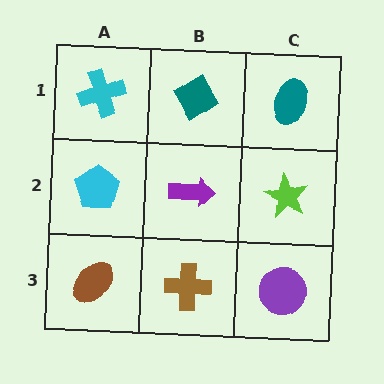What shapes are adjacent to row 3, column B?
A purple arrow (row 2, column B), a brown ellipse (row 3, column A), a purple circle (row 3, column C).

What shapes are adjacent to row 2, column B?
A teal diamond (row 1, column B), a brown cross (row 3, column B), a cyan pentagon (row 2, column A), a lime star (row 2, column C).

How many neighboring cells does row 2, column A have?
3.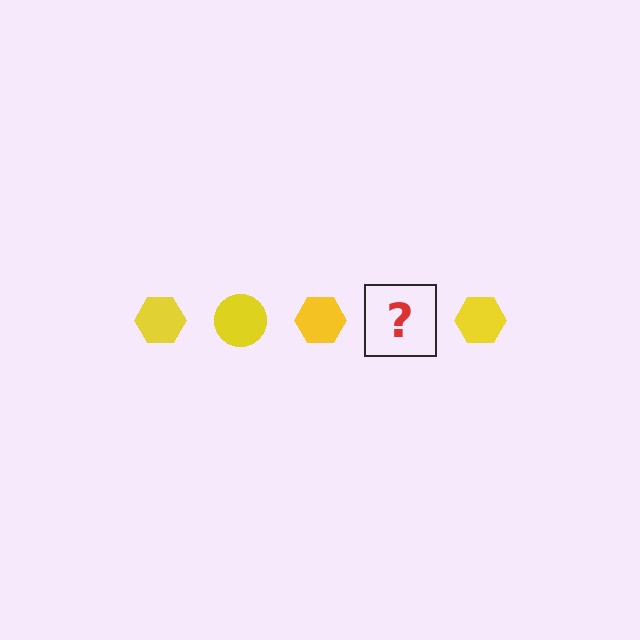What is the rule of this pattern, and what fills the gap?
The rule is that the pattern cycles through hexagon, circle shapes in yellow. The gap should be filled with a yellow circle.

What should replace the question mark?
The question mark should be replaced with a yellow circle.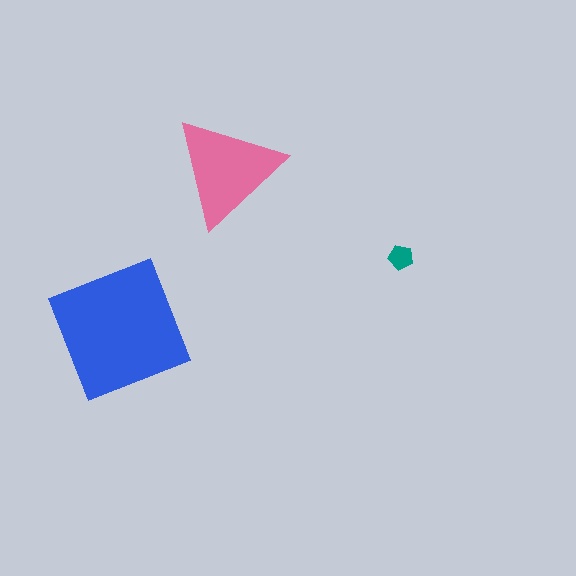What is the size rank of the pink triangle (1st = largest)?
2nd.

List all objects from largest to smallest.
The blue square, the pink triangle, the teal pentagon.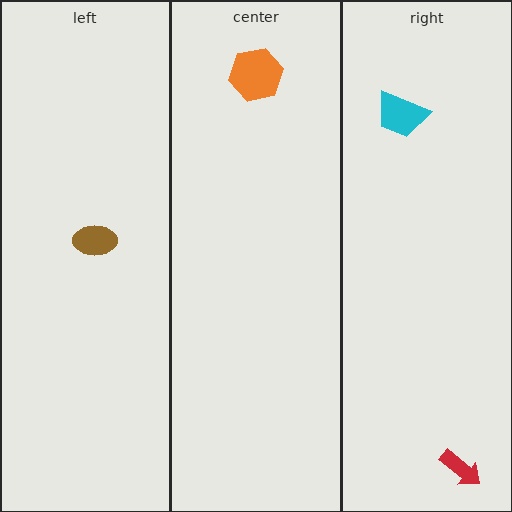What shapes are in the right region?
The cyan trapezoid, the red arrow.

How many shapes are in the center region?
1.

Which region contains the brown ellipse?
The left region.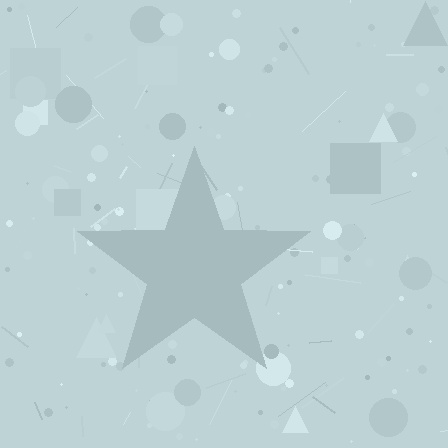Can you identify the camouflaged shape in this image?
The camouflaged shape is a star.